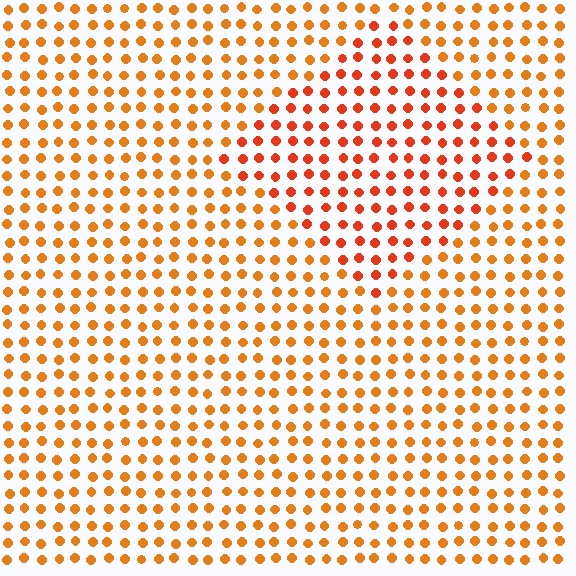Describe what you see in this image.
The image is filled with small orange elements in a uniform arrangement. A diamond-shaped region is visible where the elements are tinted to a slightly different hue, forming a subtle color boundary.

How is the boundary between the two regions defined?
The boundary is defined purely by a slight shift in hue (about 21 degrees). Spacing, size, and orientation are identical on both sides.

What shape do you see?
I see a diamond.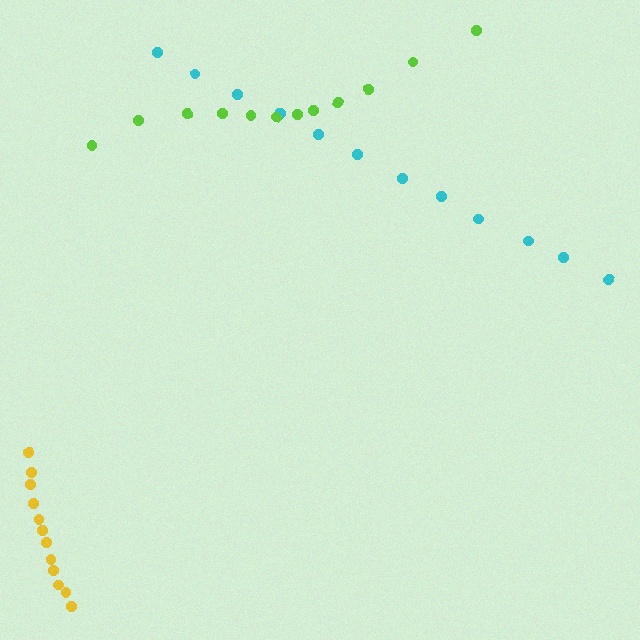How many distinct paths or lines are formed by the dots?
There are 3 distinct paths.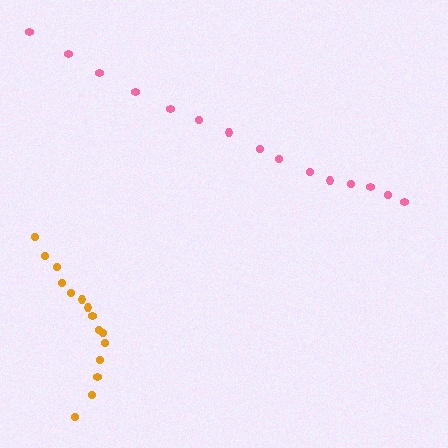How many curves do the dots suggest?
There are 2 distinct paths.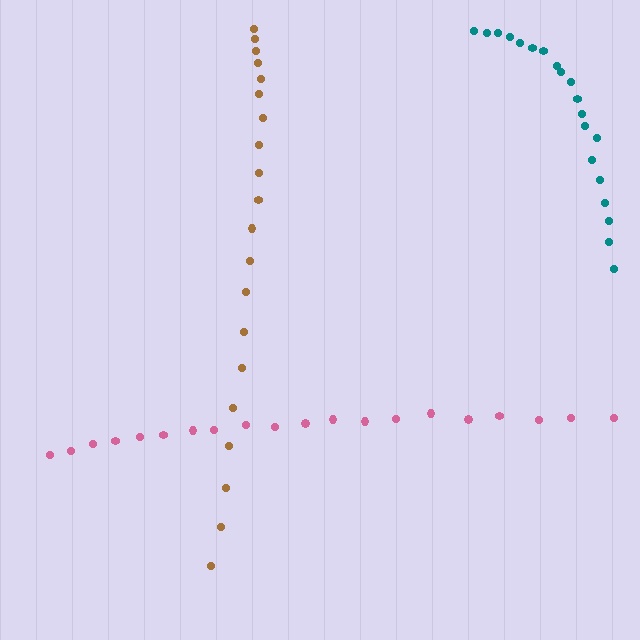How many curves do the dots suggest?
There are 3 distinct paths.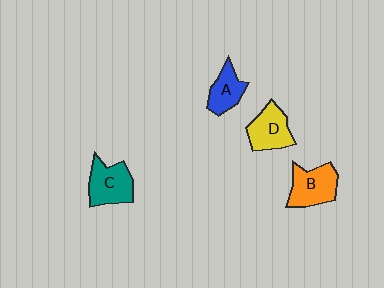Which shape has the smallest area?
Shape A (blue).